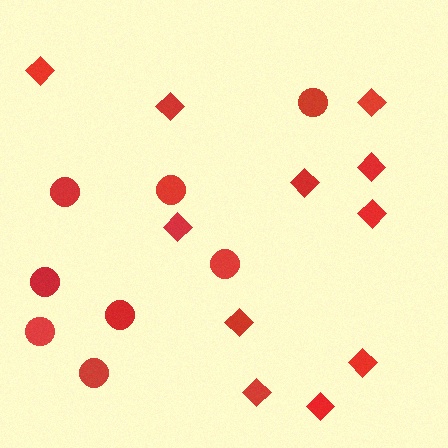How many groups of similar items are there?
There are 2 groups: one group of circles (8) and one group of diamonds (11).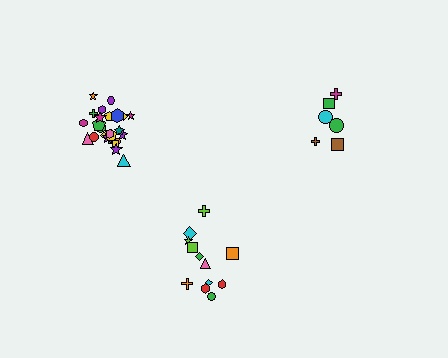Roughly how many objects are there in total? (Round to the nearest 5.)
Roughly 45 objects in total.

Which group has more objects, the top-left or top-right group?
The top-left group.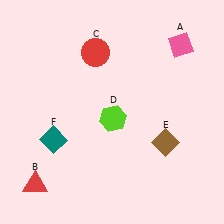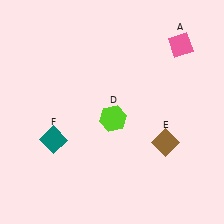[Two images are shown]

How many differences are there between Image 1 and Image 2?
There are 2 differences between the two images.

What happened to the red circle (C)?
The red circle (C) was removed in Image 2. It was in the top-left area of Image 1.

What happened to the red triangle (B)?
The red triangle (B) was removed in Image 2. It was in the bottom-left area of Image 1.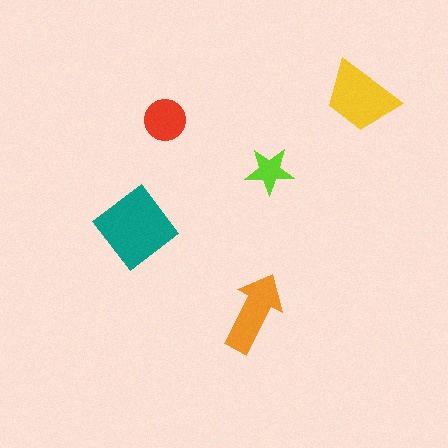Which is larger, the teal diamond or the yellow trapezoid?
The teal diamond.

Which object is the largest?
The teal diamond.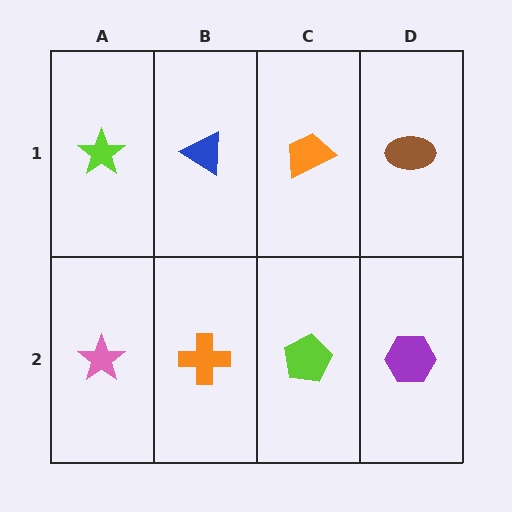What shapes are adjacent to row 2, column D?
A brown ellipse (row 1, column D), a lime pentagon (row 2, column C).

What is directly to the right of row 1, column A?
A blue triangle.